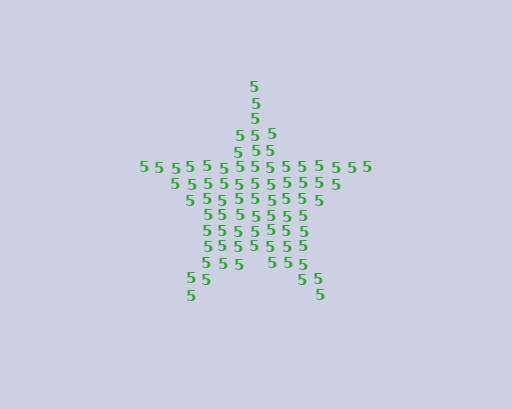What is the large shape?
The large shape is a star.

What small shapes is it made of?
It is made of small digit 5's.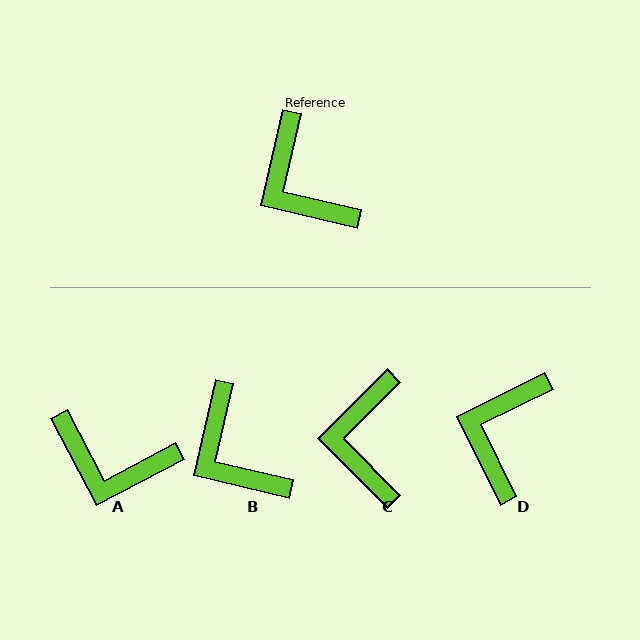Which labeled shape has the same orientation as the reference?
B.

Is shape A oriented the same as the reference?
No, it is off by about 41 degrees.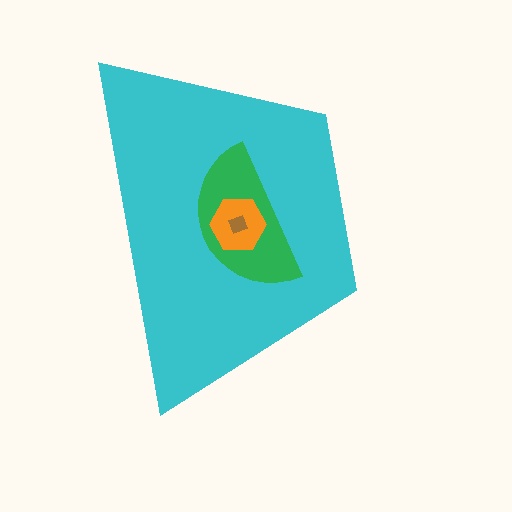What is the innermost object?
The brown square.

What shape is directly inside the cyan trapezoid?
The green semicircle.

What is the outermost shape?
The cyan trapezoid.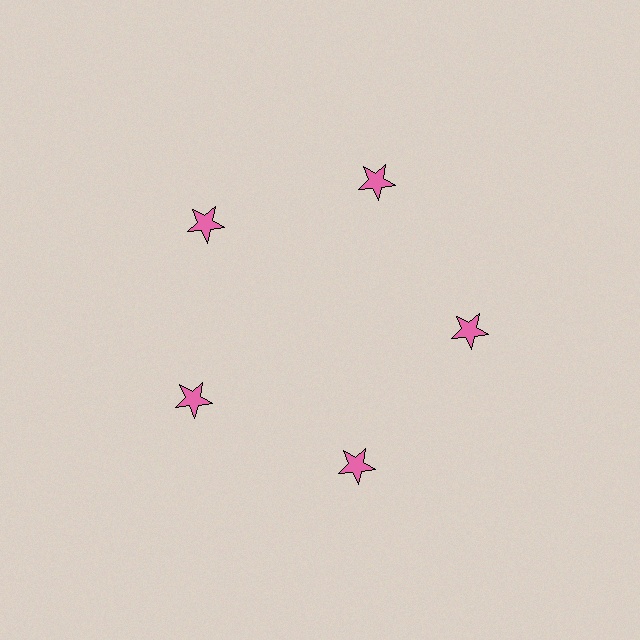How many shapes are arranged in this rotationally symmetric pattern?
There are 5 shapes, arranged in 5 groups of 1.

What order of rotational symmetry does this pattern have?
This pattern has 5-fold rotational symmetry.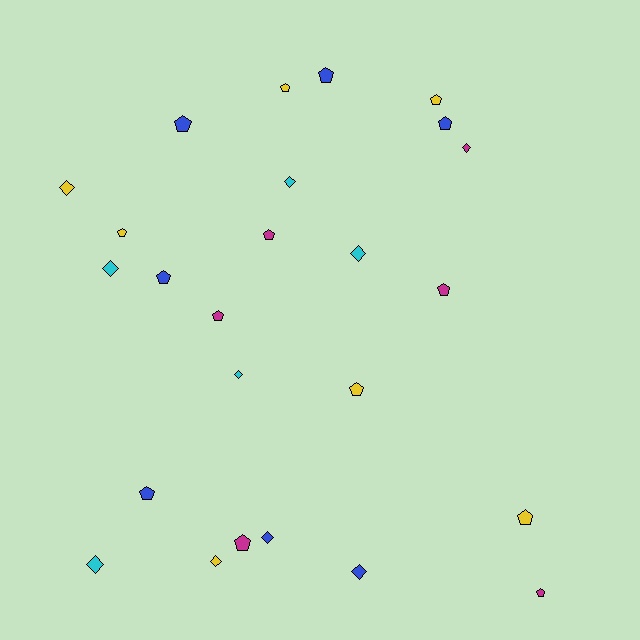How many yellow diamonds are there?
There are 2 yellow diamonds.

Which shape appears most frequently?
Pentagon, with 15 objects.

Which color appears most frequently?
Yellow, with 7 objects.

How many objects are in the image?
There are 25 objects.